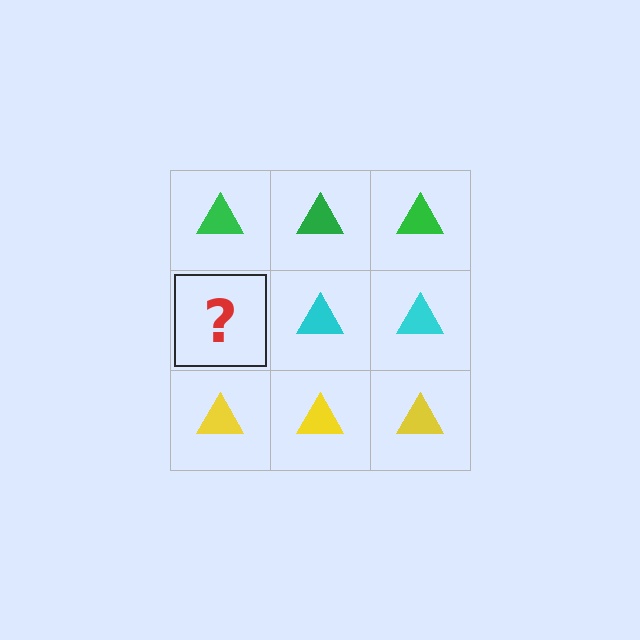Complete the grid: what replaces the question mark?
The question mark should be replaced with a cyan triangle.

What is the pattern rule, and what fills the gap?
The rule is that each row has a consistent color. The gap should be filled with a cyan triangle.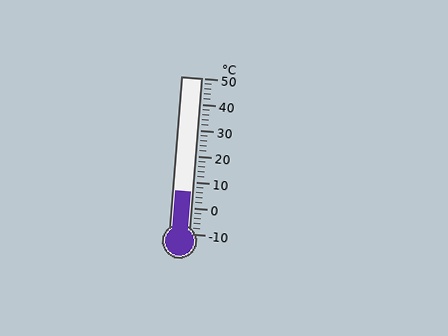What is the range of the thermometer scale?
The thermometer scale ranges from -10°C to 50°C.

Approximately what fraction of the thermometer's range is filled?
The thermometer is filled to approximately 25% of its range.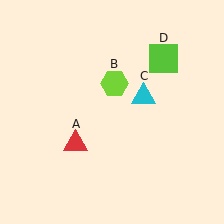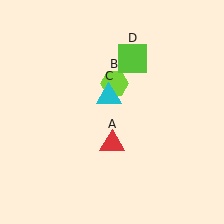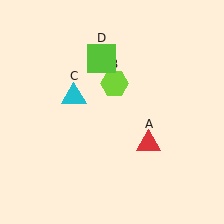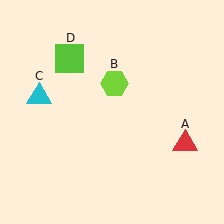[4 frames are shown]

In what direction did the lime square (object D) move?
The lime square (object D) moved left.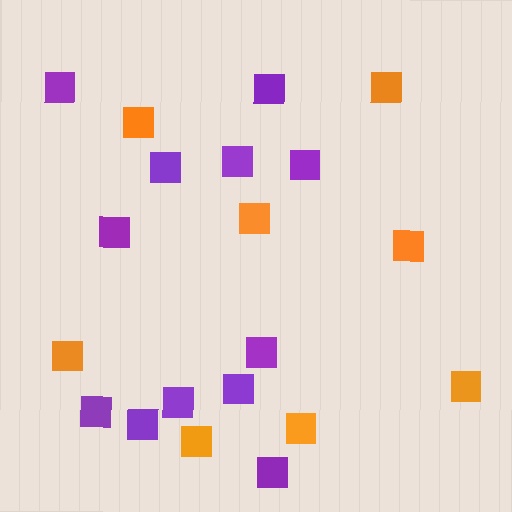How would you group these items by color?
There are 2 groups: one group of purple squares (12) and one group of orange squares (8).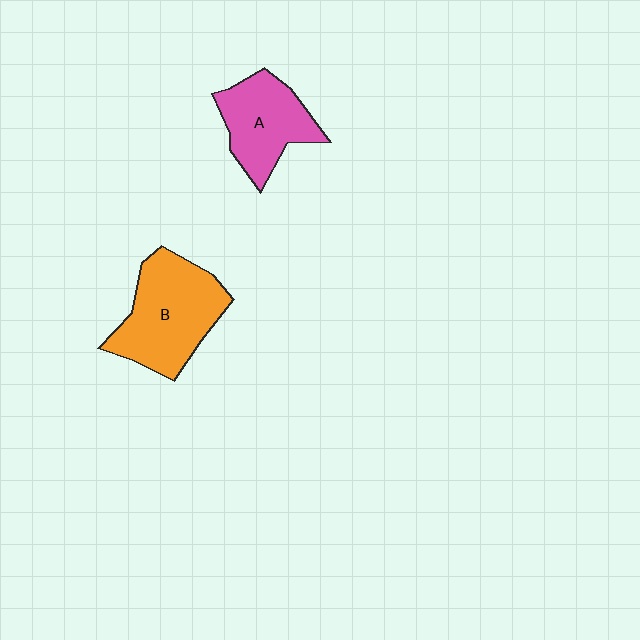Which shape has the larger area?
Shape B (orange).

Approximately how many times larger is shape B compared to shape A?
Approximately 1.3 times.